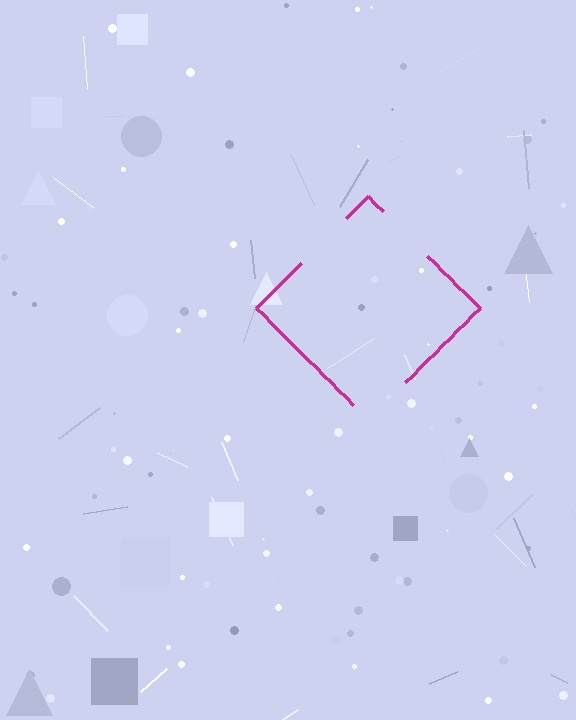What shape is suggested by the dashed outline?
The dashed outline suggests a diamond.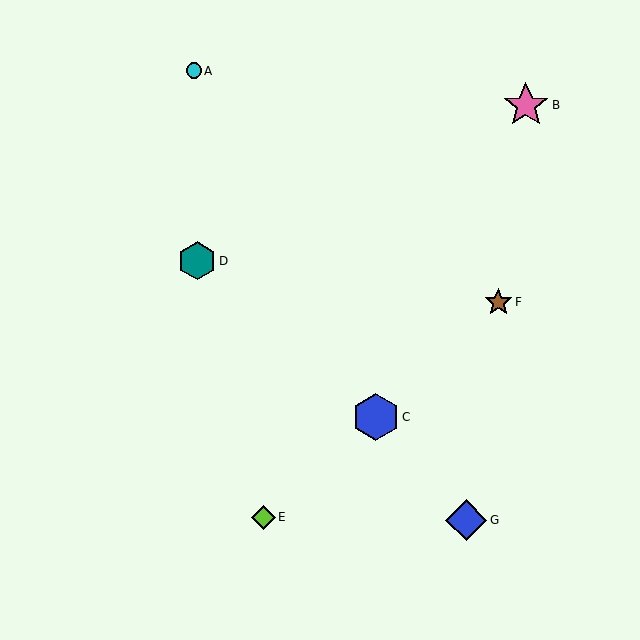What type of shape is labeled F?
Shape F is a brown star.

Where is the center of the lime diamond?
The center of the lime diamond is at (263, 517).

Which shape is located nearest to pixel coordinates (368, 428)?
The blue hexagon (labeled C) at (376, 417) is nearest to that location.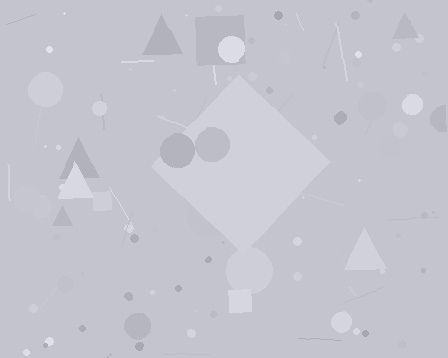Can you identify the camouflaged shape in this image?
The camouflaged shape is a diamond.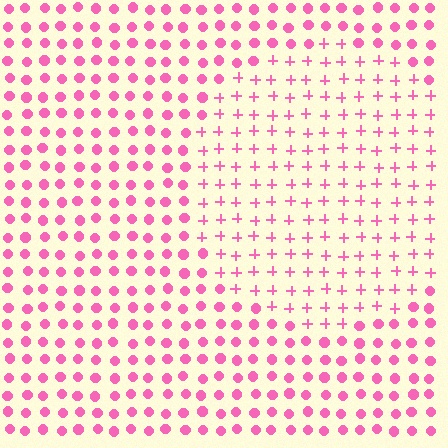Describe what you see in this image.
The image is filled with small pink elements arranged in a uniform grid. A circle-shaped region contains plus signs, while the surrounding area contains circles. The boundary is defined purely by the change in element shape.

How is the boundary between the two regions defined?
The boundary is defined by a change in element shape: plus signs inside vs. circles outside. All elements share the same color and spacing.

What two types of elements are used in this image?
The image uses plus signs inside the circle region and circles outside it.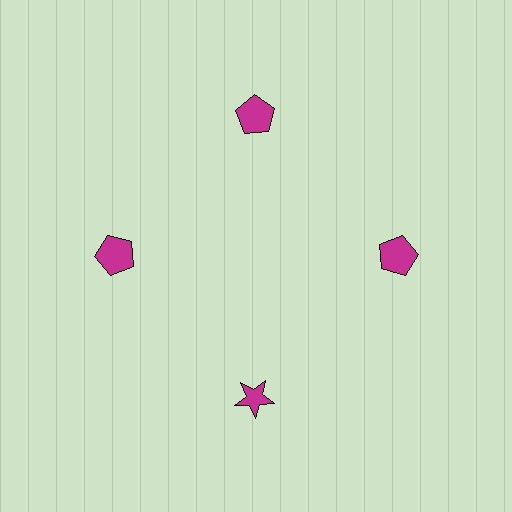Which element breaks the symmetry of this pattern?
The magenta star at roughly the 6 o'clock position breaks the symmetry. All other shapes are magenta pentagons.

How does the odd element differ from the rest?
It has a different shape: star instead of pentagon.